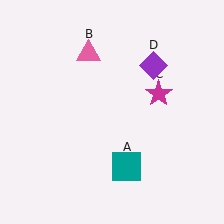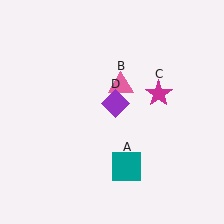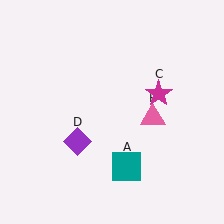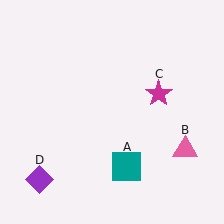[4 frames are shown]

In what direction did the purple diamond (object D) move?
The purple diamond (object D) moved down and to the left.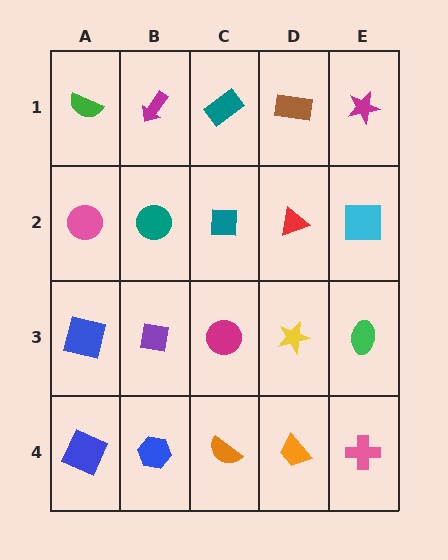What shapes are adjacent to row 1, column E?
A cyan square (row 2, column E), a brown rectangle (row 1, column D).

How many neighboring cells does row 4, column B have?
3.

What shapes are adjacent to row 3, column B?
A teal circle (row 2, column B), a blue hexagon (row 4, column B), a blue square (row 3, column A), a magenta circle (row 3, column C).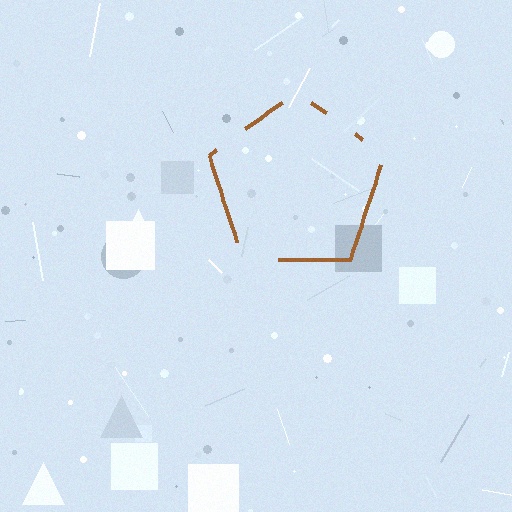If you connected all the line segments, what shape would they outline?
They would outline a pentagon.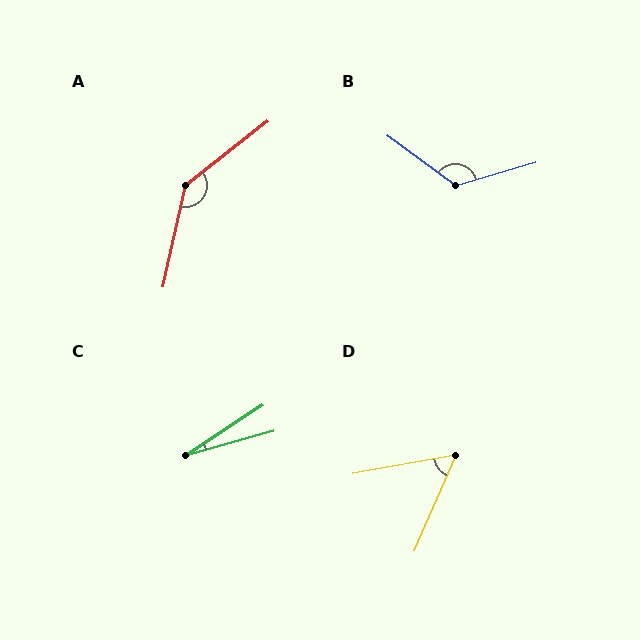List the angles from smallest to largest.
C (18°), D (56°), B (128°), A (140°).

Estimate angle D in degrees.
Approximately 56 degrees.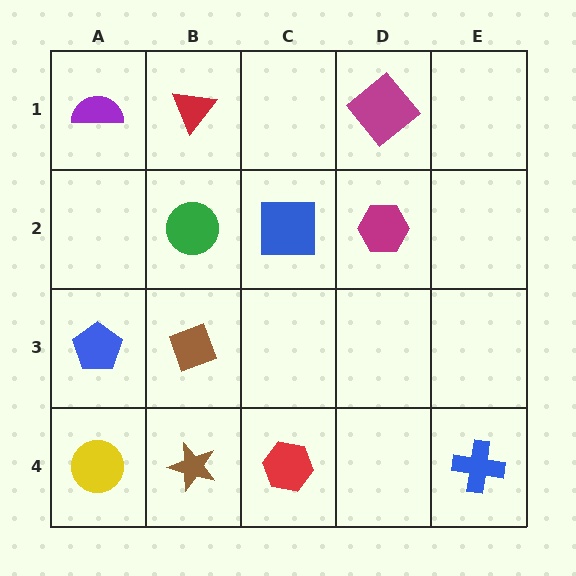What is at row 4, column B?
A brown star.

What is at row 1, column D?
A magenta diamond.